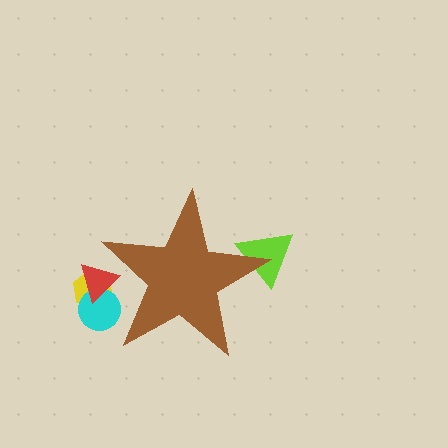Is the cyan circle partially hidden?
Yes, the cyan circle is partially hidden behind the brown star.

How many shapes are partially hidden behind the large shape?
4 shapes are partially hidden.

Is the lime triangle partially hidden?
Yes, the lime triangle is partially hidden behind the brown star.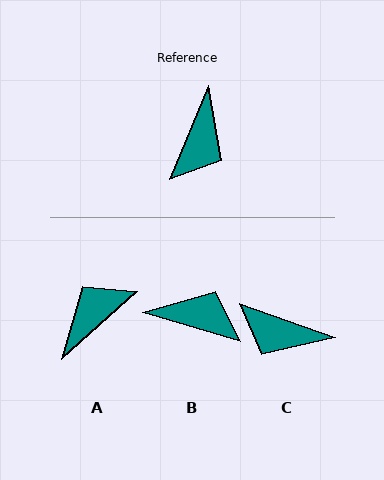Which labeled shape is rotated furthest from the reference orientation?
A, about 155 degrees away.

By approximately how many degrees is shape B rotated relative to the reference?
Approximately 96 degrees counter-clockwise.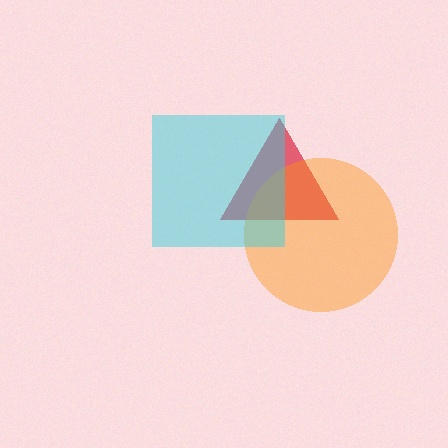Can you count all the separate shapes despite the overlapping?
Yes, there are 3 separate shapes.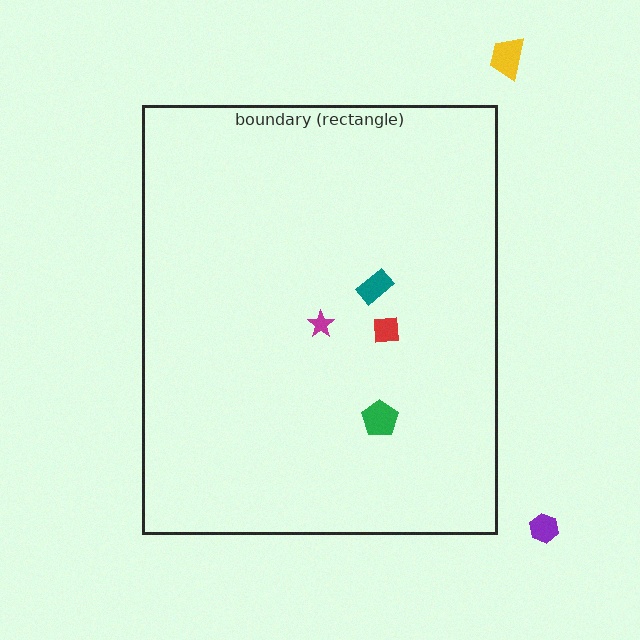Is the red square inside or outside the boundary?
Inside.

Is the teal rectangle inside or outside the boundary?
Inside.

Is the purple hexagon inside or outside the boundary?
Outside.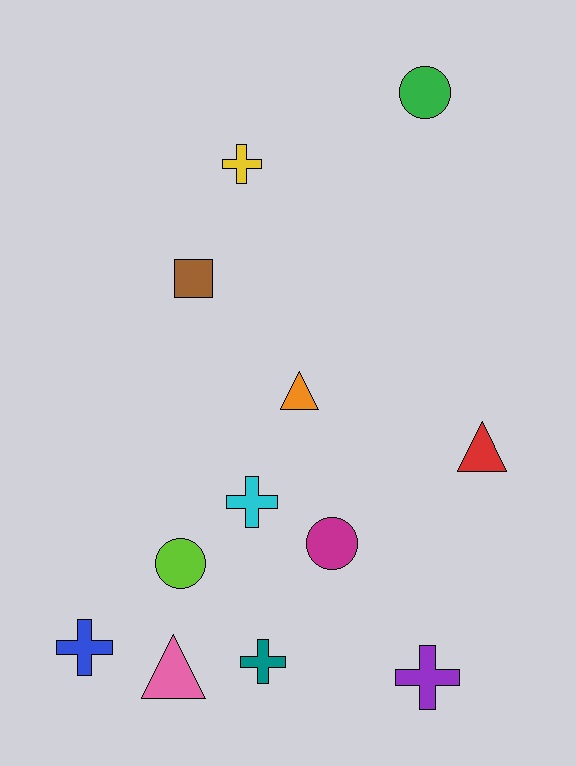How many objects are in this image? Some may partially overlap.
There are 12 objects.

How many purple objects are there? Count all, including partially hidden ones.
There is 1 purple object.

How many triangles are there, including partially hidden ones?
There are 3 triangles.